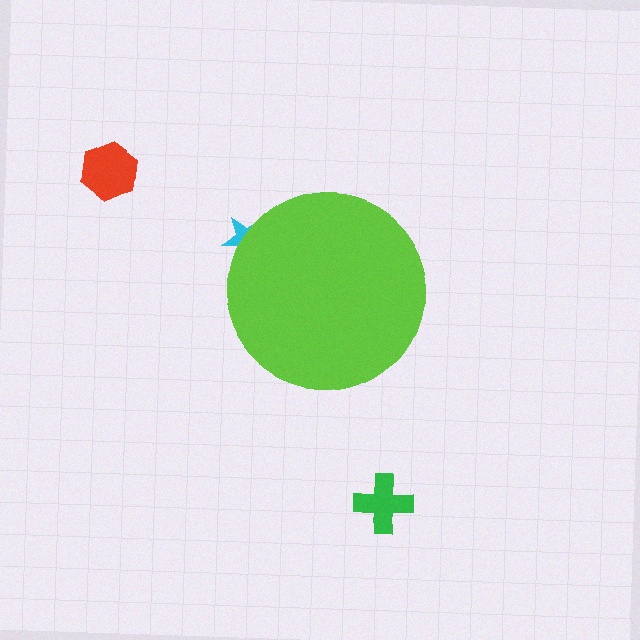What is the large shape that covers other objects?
A lime circle.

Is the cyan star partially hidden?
Yes, the cyan star is partially hidden behind the lime circle.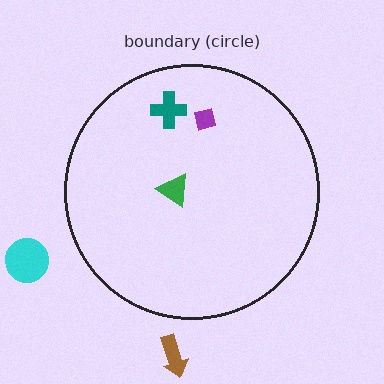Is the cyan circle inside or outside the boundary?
Outside.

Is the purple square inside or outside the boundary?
Inside.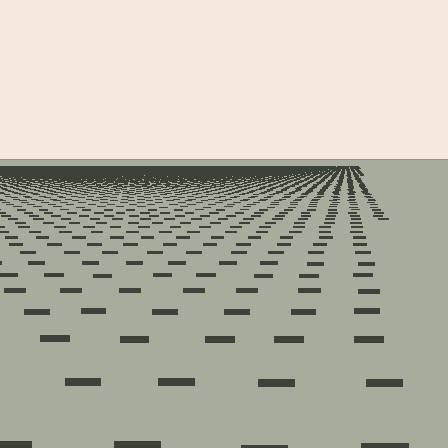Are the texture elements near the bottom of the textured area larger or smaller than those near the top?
Larger. Near the bottom, elements are closer to the viewer and appear at a bigger on-screen size.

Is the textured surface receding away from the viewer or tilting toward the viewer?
The surface is receding away from the viewer. Texture elements get smaller and denser toward the top.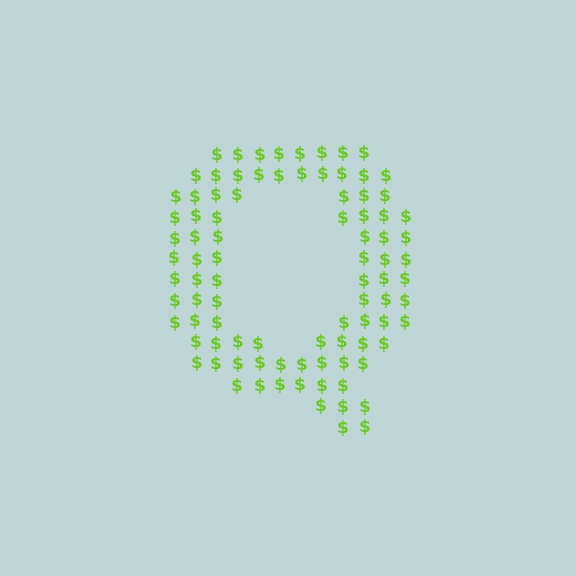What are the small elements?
The small elements are dollar signs.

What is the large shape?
The large shape is the letter Q.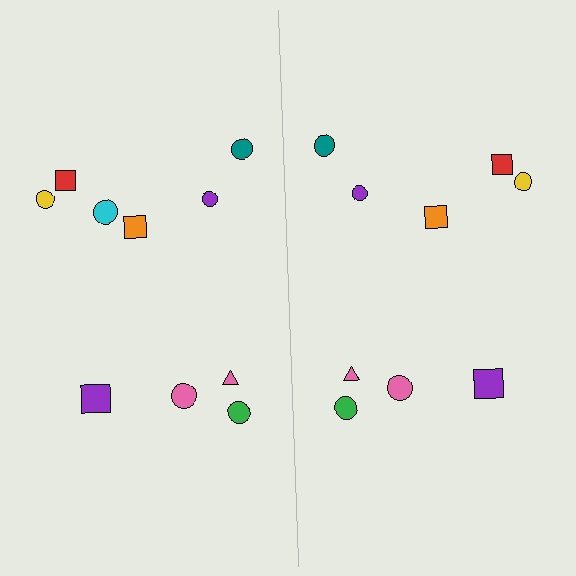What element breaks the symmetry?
A cyan circle is missing from the right side.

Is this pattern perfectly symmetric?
No, the pattern is not perfectly symmetric. A cyan circle is missing from the right side.